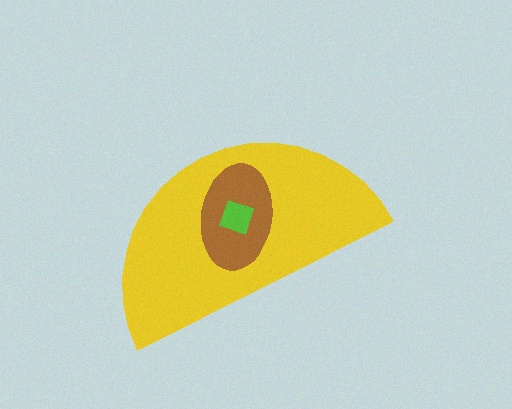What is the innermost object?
The lime square.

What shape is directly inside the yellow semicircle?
The brown ellipse.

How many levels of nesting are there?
3.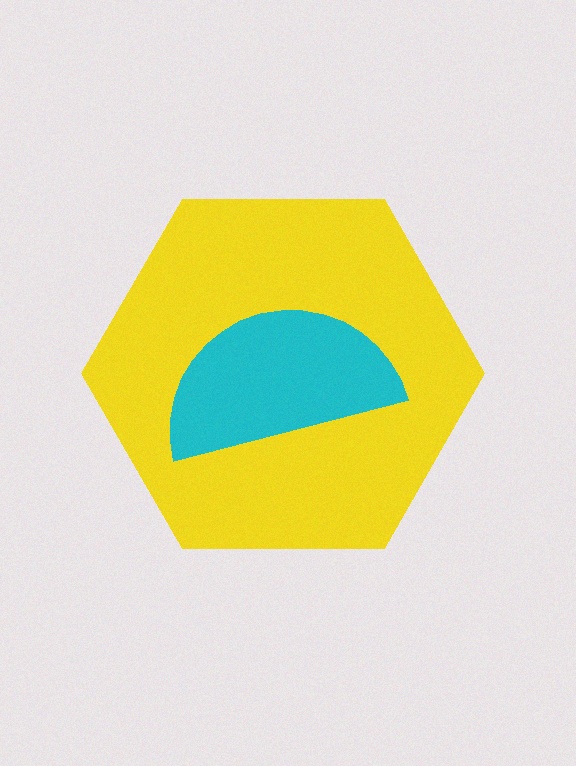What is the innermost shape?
The cyan semicircle.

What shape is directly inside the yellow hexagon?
The cyan semicircle.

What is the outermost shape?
The yellow hexagon.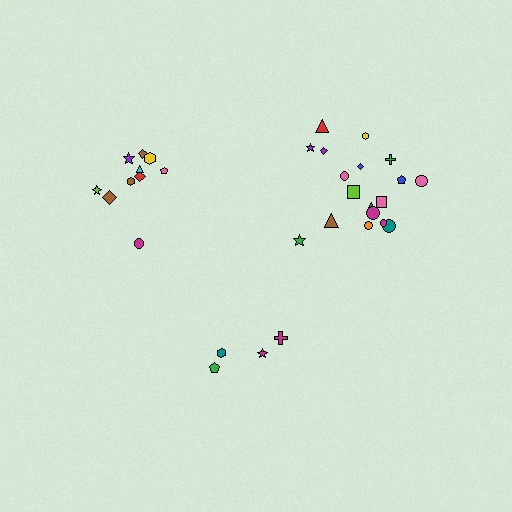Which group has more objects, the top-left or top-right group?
The top-right group.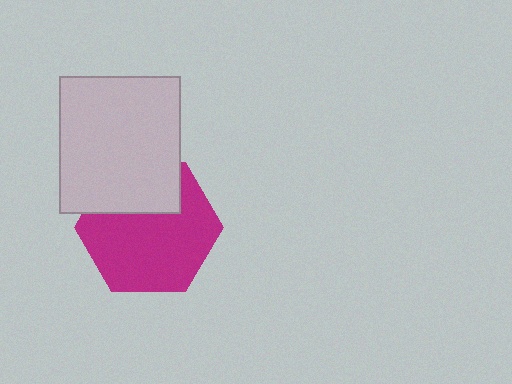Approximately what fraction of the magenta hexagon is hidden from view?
Roughly 30% of the magenta hexagon is hidden behind the light gray rectangle.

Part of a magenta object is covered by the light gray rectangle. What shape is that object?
It is a hexagon.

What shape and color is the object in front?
The object in front is a light gray rectangle.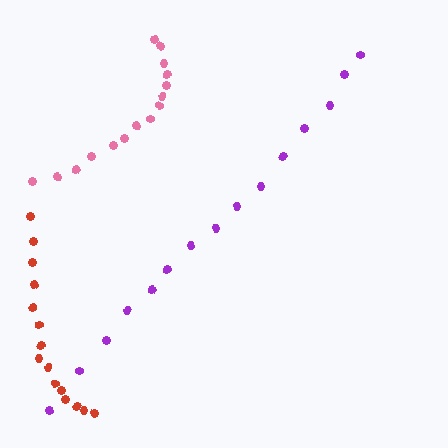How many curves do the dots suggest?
There are 3 distinct paths.